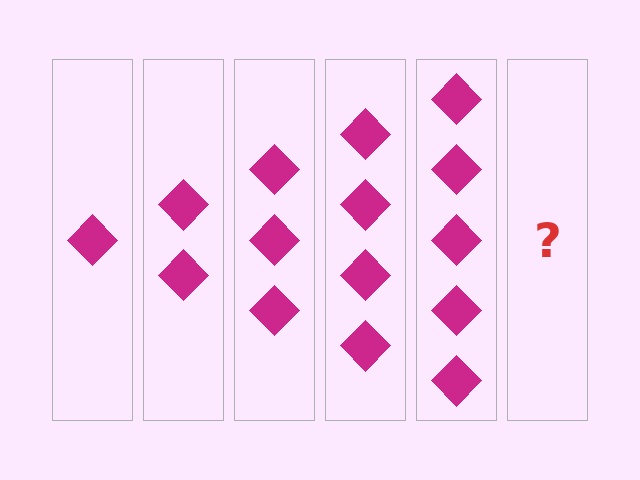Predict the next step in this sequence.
The next step is 6 diamonds.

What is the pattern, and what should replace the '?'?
The pattern is that each step adds one more diamond. The '?' should be 6 diamonds.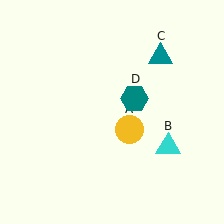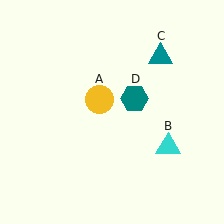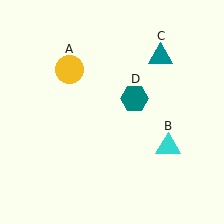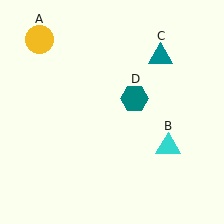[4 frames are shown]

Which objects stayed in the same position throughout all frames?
Cyan triangle (object B) and teal triangle (object C) and teal hexagon (object D) remained stationary.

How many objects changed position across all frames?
1 object changed position: yellow circle (object A).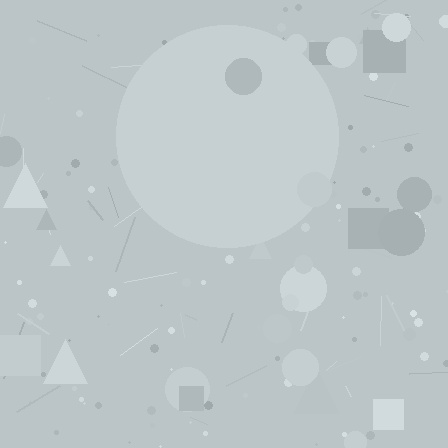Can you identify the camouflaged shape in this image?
The camouflaged shape is a circle.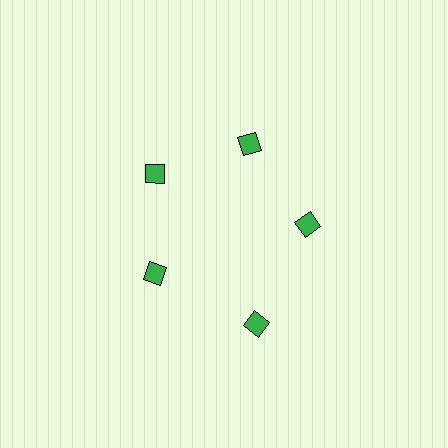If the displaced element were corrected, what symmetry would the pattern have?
It would have 5-fold rotational symmetry — the pattern would map onto itself every 72 degrees.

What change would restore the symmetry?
The symmetry would be restored by moving it inward, back onto the ring so that all 5 squares sit at equal angles and equal distance from the center.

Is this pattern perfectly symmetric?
No. The 5 green squares are arranged in a ring, but one element near the 5 o'clock position is pushed outward from the center, breaking the 5-fold rotational symmetry.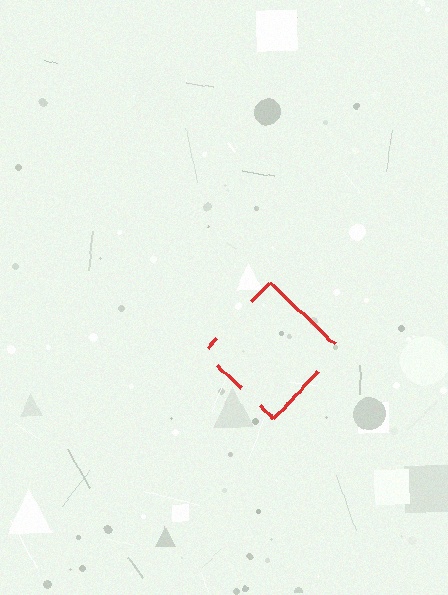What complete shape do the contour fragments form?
The contour fragments form a diamond.